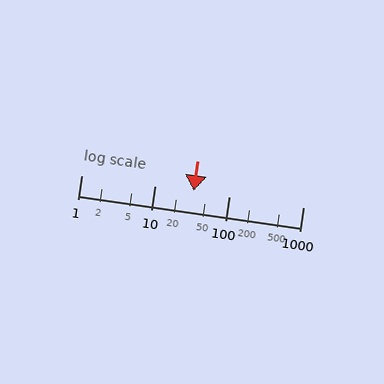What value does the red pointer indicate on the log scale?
The pointer indicates approximately 33.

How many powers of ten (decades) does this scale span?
The scale spans 3 decades, from 1 to 1000.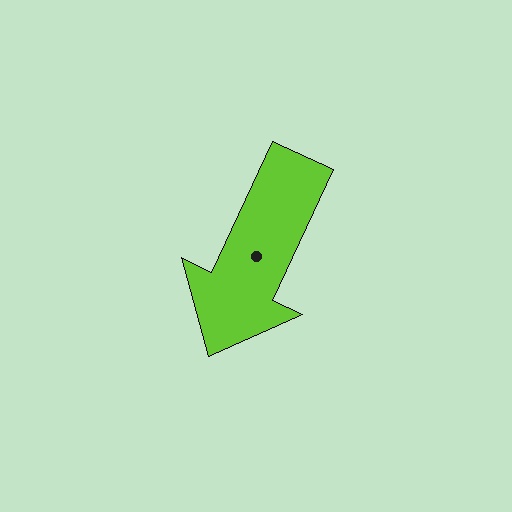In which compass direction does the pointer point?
Southwest.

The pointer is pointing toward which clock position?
Roughly 7 o'clock.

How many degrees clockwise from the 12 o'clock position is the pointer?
Approximately 205 degrees.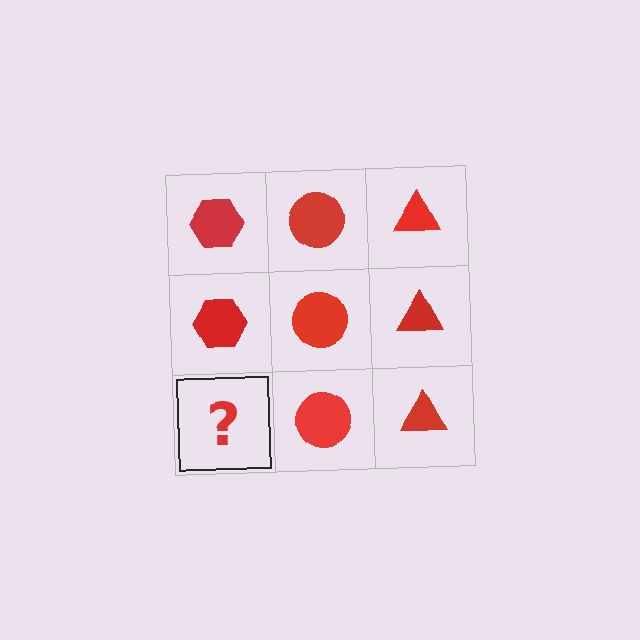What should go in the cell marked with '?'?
The missing cell should contain a red hexagon.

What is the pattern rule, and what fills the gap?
The rule is that each column has a consistent shape. The gap should be filled with a red hexagon.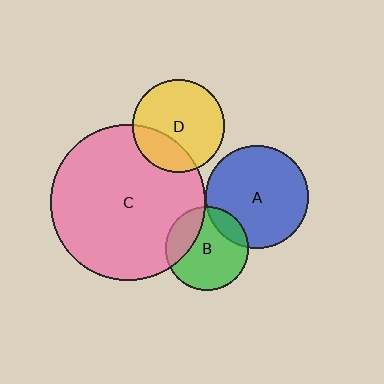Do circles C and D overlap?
Yes.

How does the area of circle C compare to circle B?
Approximately 3.5 times.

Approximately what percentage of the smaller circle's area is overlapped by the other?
Approximately 25%.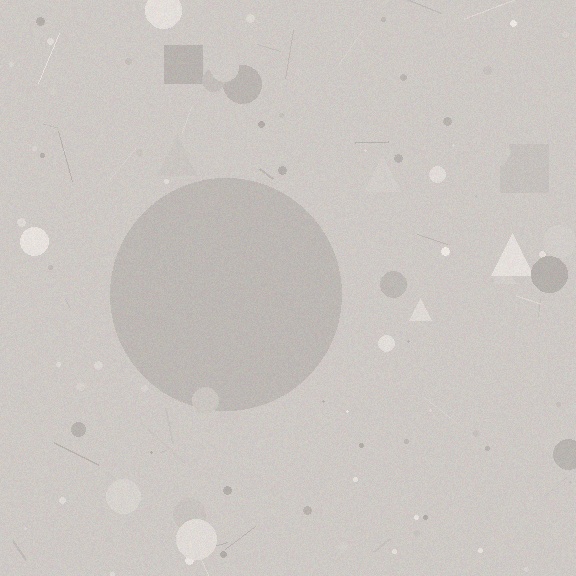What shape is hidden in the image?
A circle is hidden in the image.